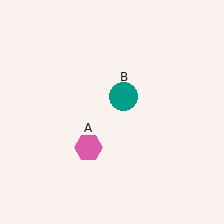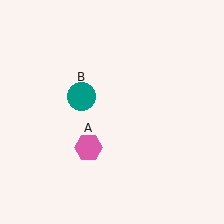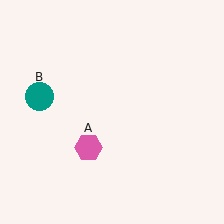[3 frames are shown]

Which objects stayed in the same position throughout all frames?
Pink hexagon (object A) remained stationary.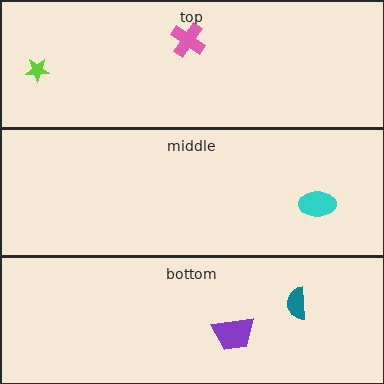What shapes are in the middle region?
The cyan ellipse.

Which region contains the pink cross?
The top region.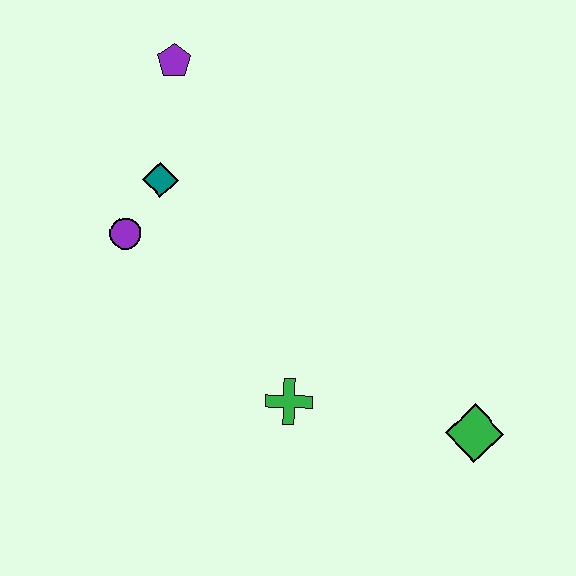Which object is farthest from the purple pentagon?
The green diamond is farthest from the purple pentagon.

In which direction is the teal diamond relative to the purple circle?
The teal diamond is above the purple circle.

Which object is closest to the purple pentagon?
The teal diamond is closest to the purple pentagon.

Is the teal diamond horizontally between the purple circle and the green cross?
Yes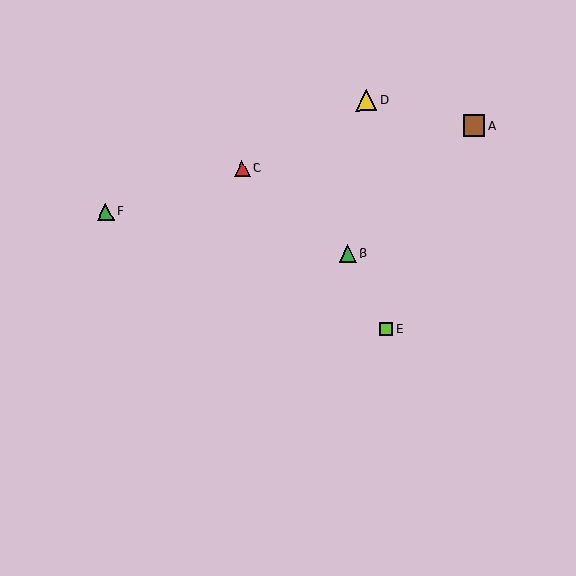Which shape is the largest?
The brown square (labeled A) is the largest.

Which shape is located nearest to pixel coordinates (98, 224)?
The green triangle (labeled F) at (106, 212) is nearest to that location.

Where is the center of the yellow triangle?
The center of the yellow triangle is at (366, 101).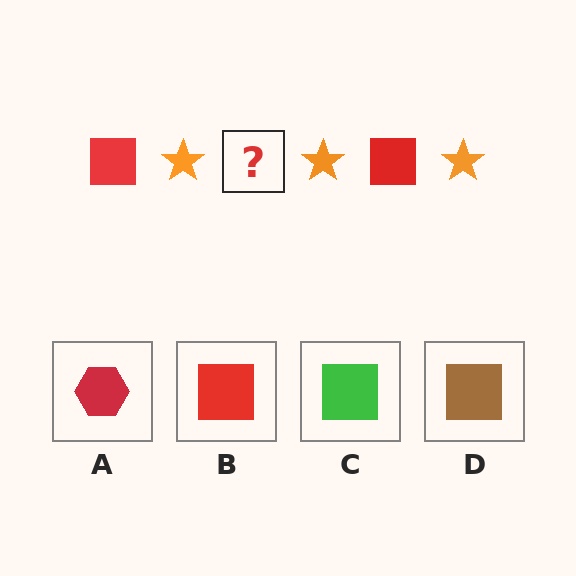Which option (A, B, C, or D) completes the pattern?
B.